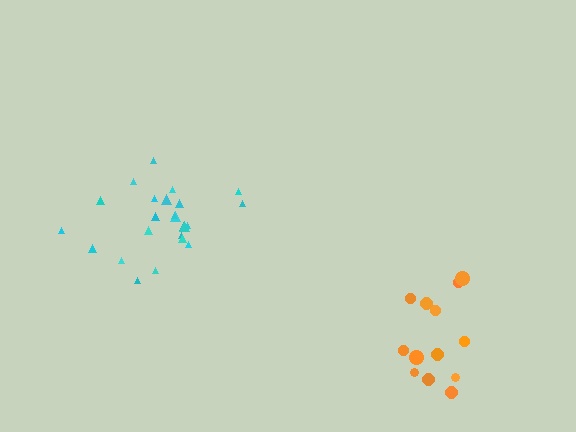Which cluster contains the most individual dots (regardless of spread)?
Cyan (24).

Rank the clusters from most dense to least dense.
cyan, orange.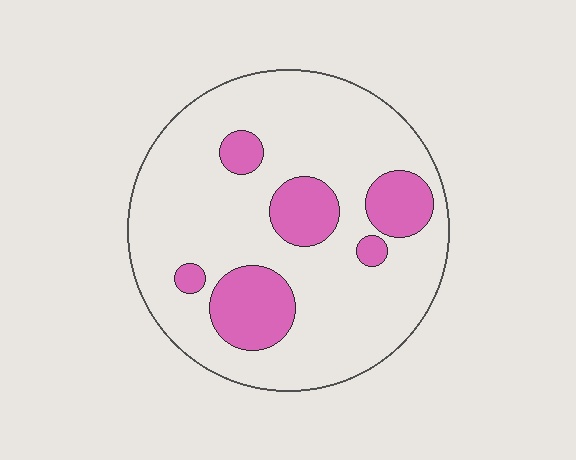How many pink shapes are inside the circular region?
6.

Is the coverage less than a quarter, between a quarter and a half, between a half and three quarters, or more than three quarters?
Less than a quarter.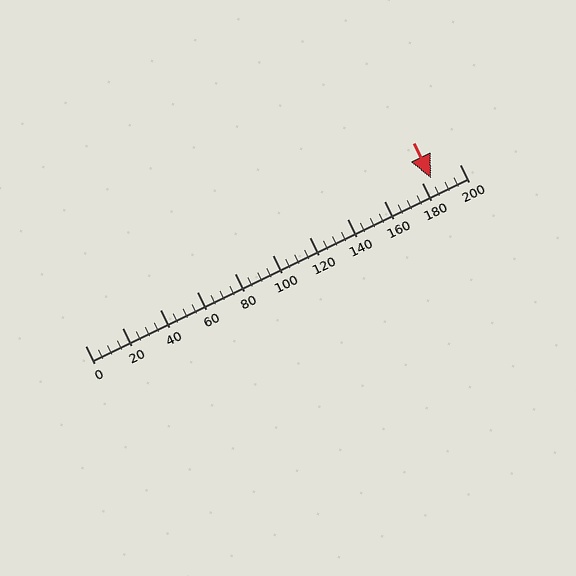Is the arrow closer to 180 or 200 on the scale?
The arrow is closer to 180.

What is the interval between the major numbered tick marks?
The major tick marks are spaced 20 units apart.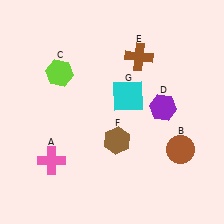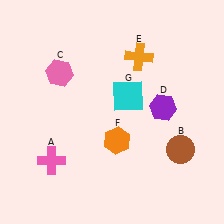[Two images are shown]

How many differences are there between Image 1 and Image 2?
There are 3 differences between the two images.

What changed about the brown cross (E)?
In Image 1, E is brown. In Image 2, it changed to orange.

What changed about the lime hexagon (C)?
In Image 1, C is lime. In Image 2, it changed to pink.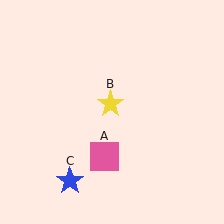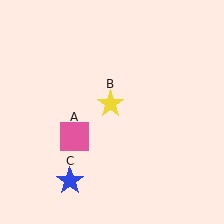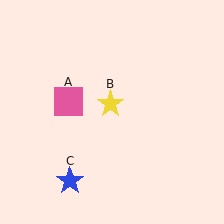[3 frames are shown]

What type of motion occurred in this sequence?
The pink square (object A) rotated clockwise around the center of the scene.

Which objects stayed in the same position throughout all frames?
Yellow star (object B) and blue star (object C) remained stationary.